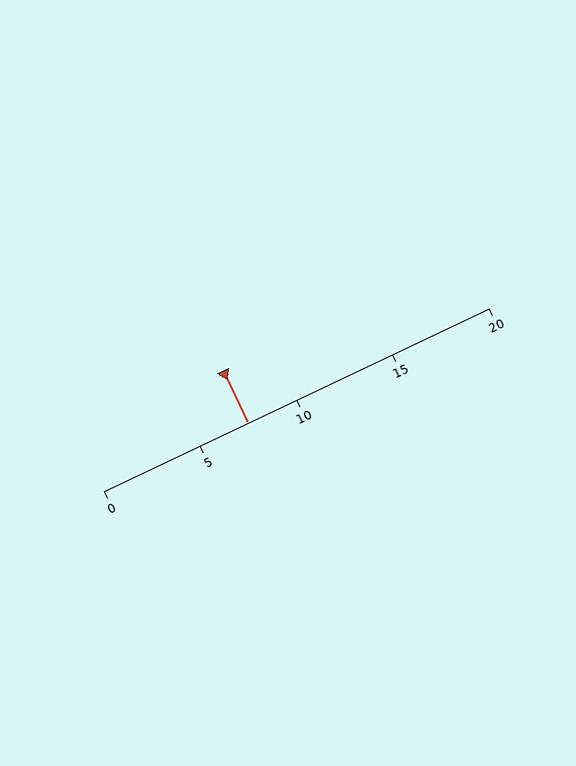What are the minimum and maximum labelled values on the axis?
The axis runs from 0 to 20.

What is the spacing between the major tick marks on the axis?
The major ticks are spaced 5 apart.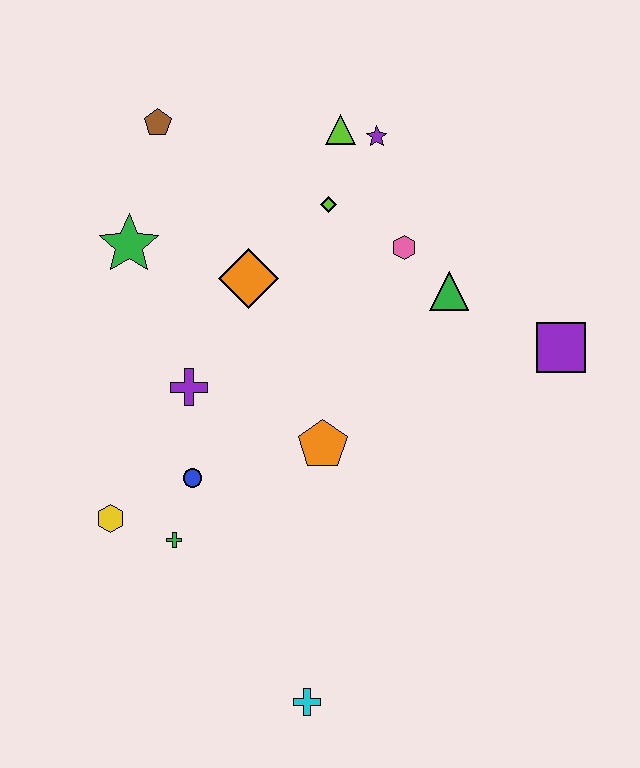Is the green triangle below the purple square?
No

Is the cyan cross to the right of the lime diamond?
No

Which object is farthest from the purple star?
The cyan cross is farthest from the purple star.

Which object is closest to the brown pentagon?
The green star is closest to the brown pentagon.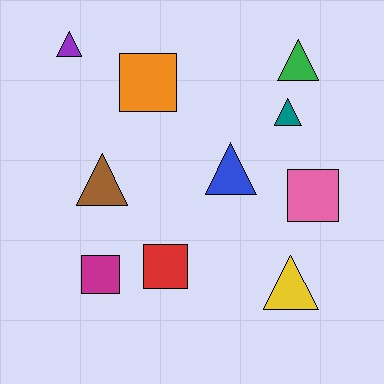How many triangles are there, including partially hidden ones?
There are 6 triangles.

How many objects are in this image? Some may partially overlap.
There are 10 objects.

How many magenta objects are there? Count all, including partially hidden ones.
There is 1 magenta object.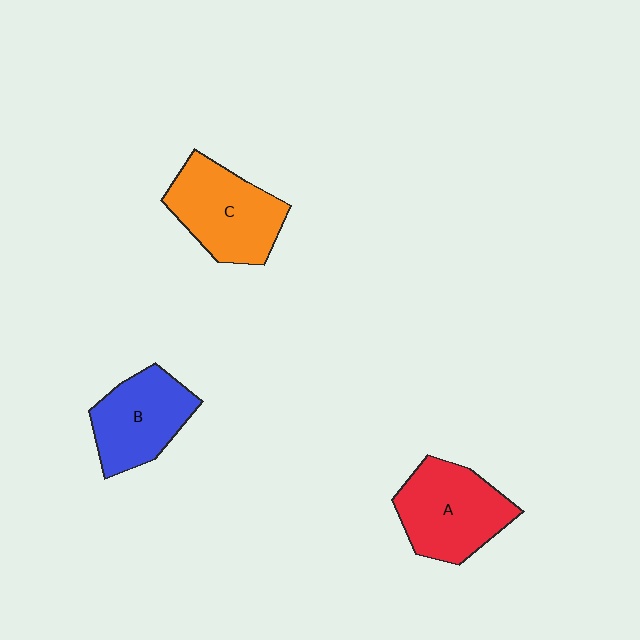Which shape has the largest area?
Shape A (red).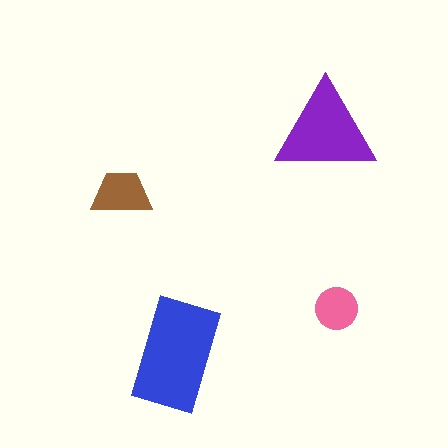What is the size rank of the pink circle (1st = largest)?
4th.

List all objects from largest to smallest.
The blue rectangle, the purple triangle, the brown trapezoid, the pink circle.